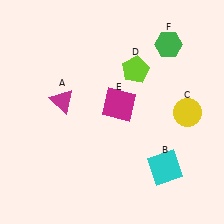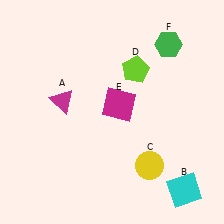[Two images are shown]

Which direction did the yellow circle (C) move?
The yellow circle (C) moved down.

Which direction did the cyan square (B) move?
The cyan square (B) moved down.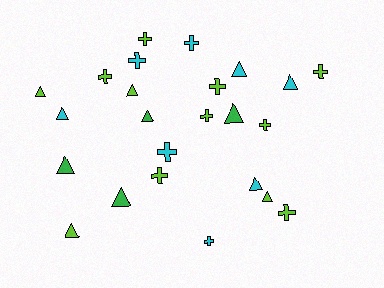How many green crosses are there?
There are no green crosses.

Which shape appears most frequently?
Triangle, with 12 objects.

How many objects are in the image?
There are 24 objects.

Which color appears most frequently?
Lime, with 12 objects.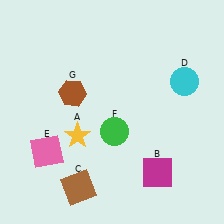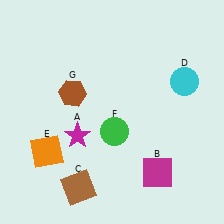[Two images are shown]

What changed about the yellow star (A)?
In Image 1, A is yellow. In Image 2, it changed to magenta.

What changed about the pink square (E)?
In Image 1, E is pink. In Image 2, it changed to orange.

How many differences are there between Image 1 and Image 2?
There are 2 differences between the two images.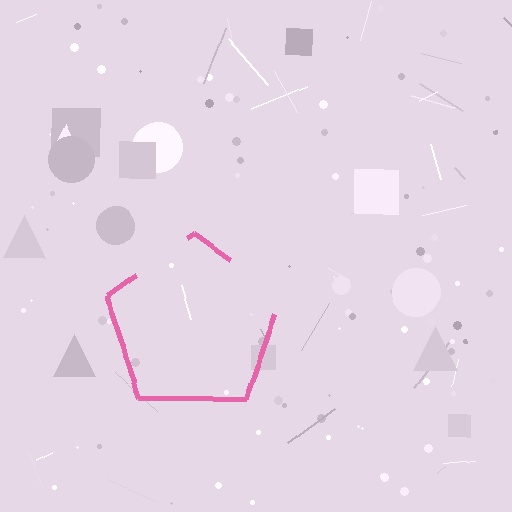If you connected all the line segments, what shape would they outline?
They would outline a pentagon.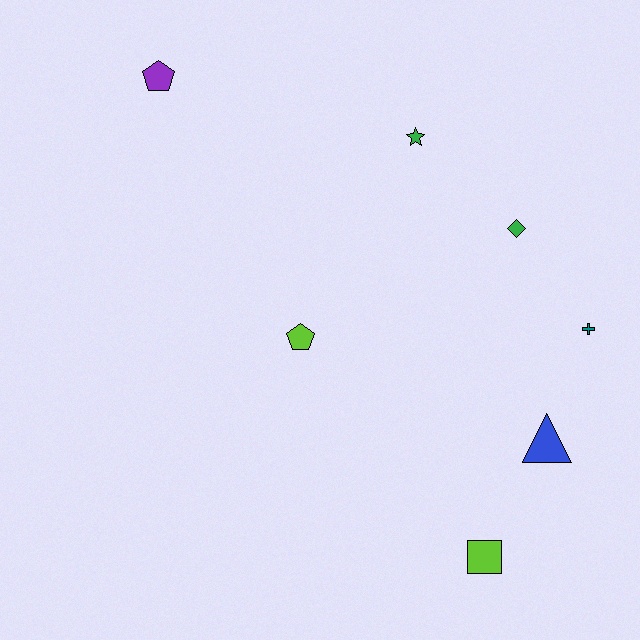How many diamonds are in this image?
There is 1 diamond.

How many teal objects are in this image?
There is 1 teal object.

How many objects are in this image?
There are 7 objects.